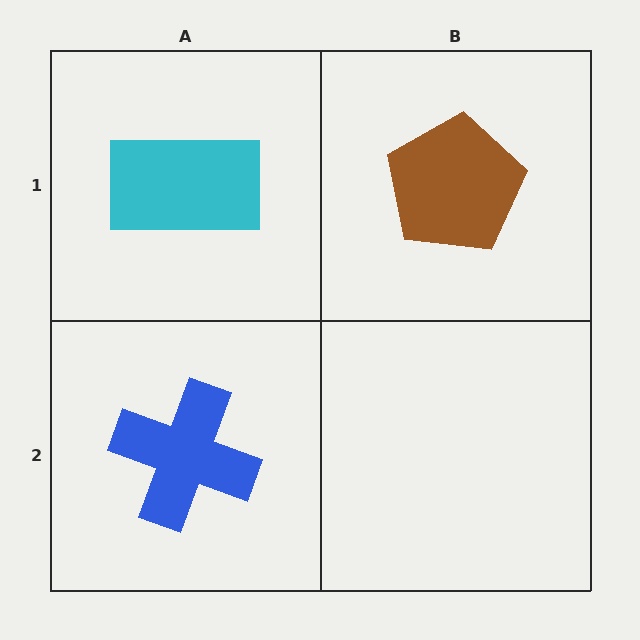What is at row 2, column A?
A blue cross.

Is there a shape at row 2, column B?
No, that cell is empty.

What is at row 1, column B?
A brown pentagon.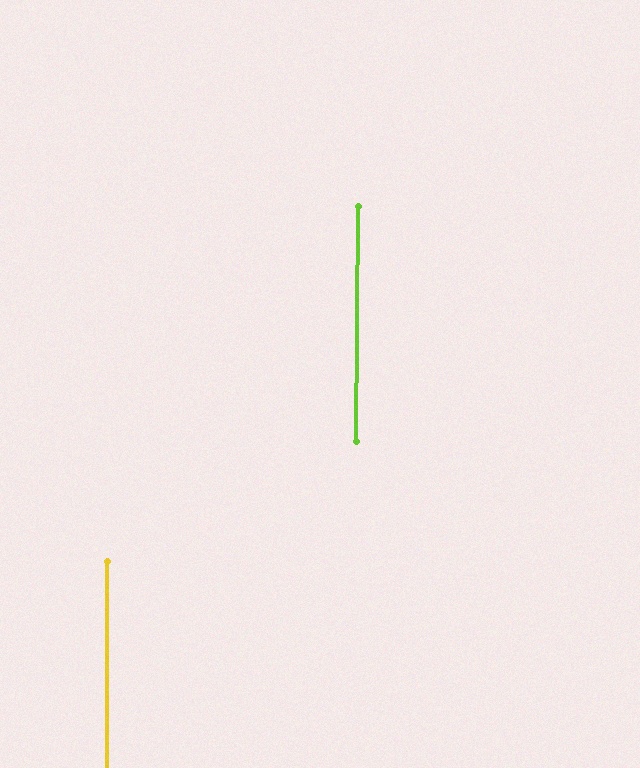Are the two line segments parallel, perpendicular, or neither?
Parallel — their directions differ by only 0.7°.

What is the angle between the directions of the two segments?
Approximately 1 degree.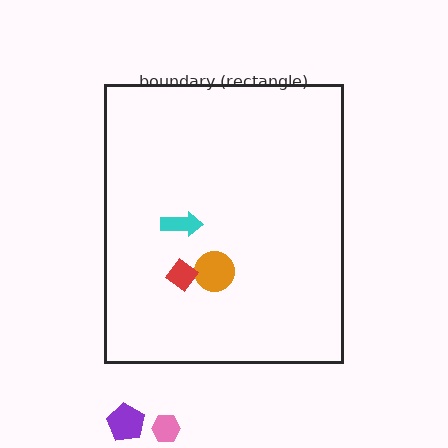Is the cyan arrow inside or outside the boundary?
Inside.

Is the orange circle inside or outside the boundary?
Inside.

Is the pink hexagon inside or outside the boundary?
Outside.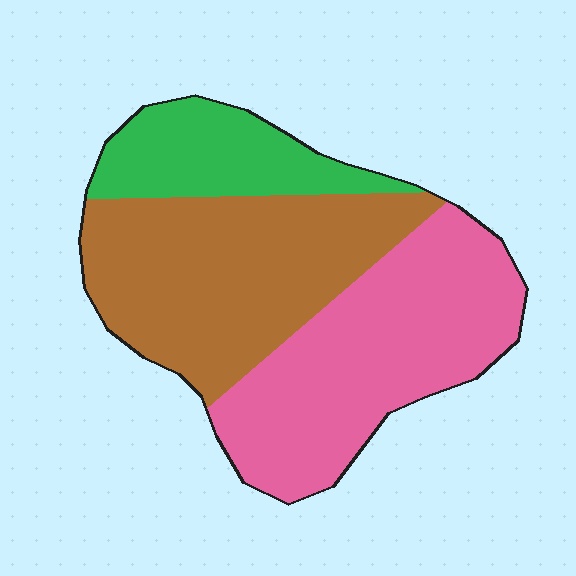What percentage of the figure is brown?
Brown takes up about two fifths (2/5) of the figure.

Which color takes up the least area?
Green, at roughly 20%.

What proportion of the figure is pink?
Pink takes up between a quarter and a half of the figure.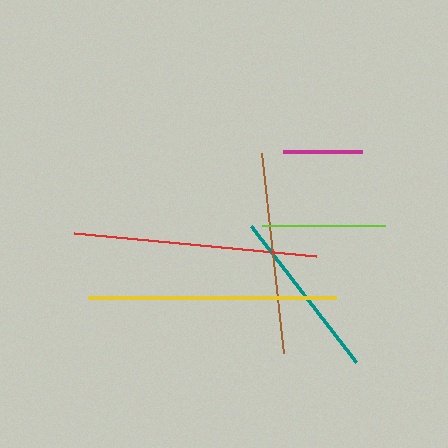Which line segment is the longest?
The yellow line is the longest at approximately 248 pixels.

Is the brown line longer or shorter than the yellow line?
The yellow line is longer than the brown line.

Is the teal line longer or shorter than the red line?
The red line is longer than the teal line.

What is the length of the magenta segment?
The magenta segment is approximately 79 pixels long.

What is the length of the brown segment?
The brown segment is approximately 201 pixels long.